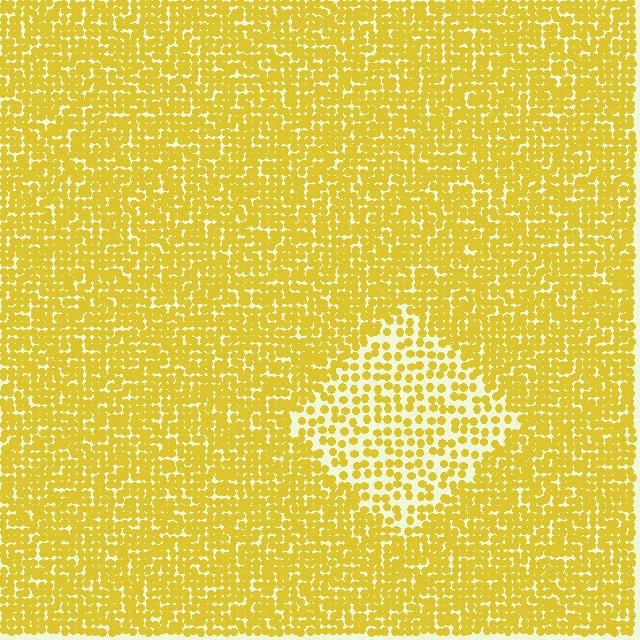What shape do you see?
I see a diamond.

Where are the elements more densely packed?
The elements are more densely packed outside the diamond boundary.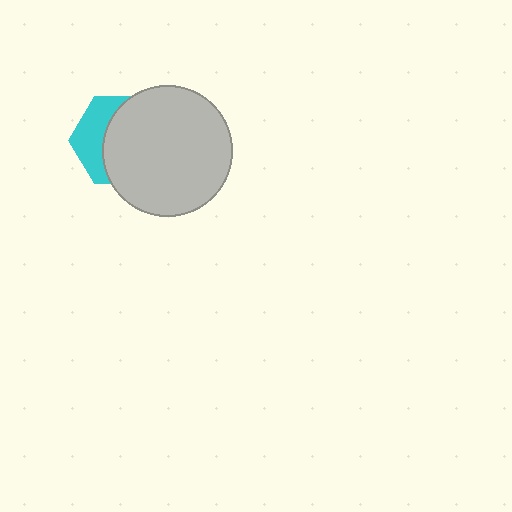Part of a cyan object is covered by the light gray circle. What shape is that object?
It is a hexagon.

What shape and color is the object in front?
The object in front is a light gray circle.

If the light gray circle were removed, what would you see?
You would see the complete cyan hexagon.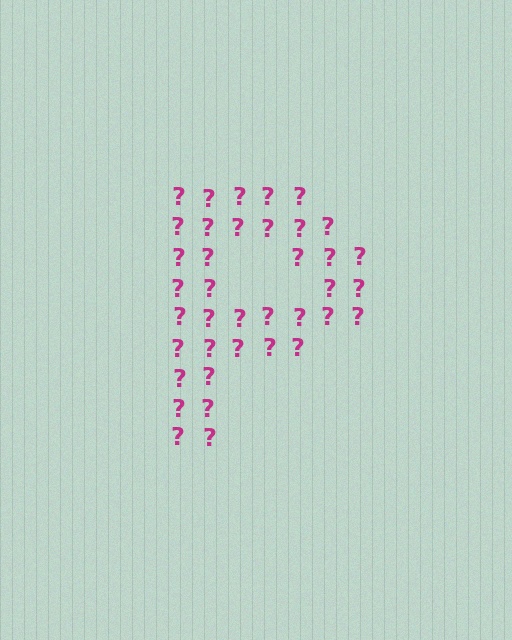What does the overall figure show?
The overall figure shows the letter P.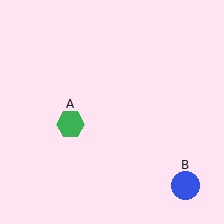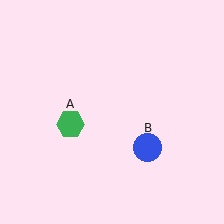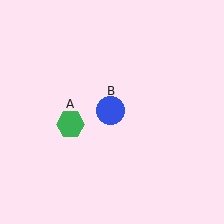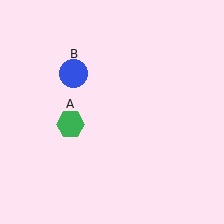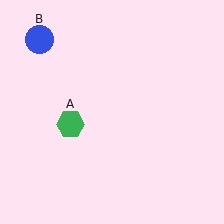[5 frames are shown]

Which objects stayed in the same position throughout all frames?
Green hexagon (object A) remained stationary.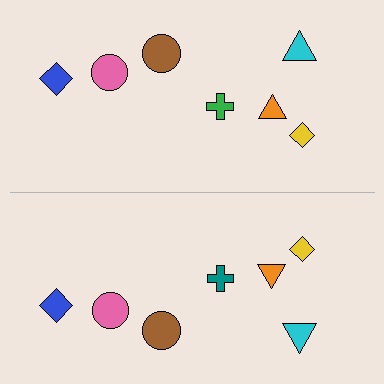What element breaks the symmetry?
The teal cross on the bottom side breaks the symmetry — its mirror counterpart is green.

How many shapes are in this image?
There are 14 shapes in this image.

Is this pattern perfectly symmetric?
No, the pattern is not perfectly symmetric. The teal cross on the bottom side breaks the symmetry — its mirror counterpart is green.